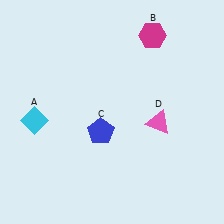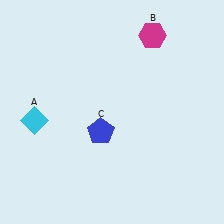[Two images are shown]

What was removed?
The pink triangle (D) was removed in Image 2.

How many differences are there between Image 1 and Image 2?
There is 1 difference between the two images.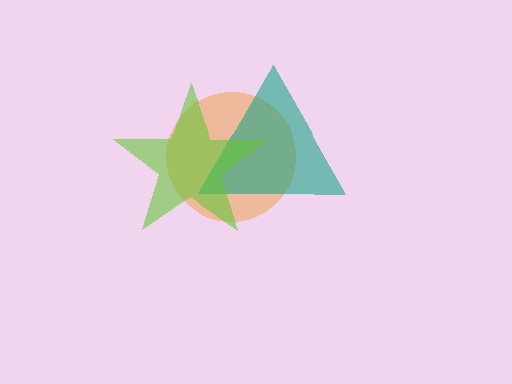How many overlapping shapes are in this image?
There are 3 overlapping shapes in the image.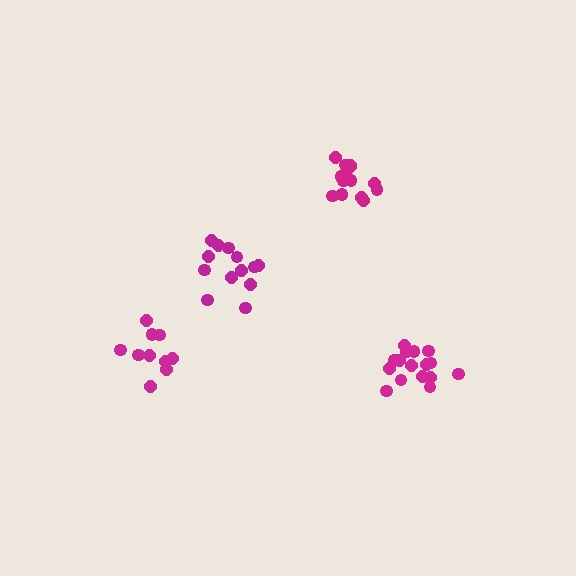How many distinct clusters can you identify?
There are 4 distinct clusters.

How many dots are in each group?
Group 1: 10 dots, Group 2: 16 dots, Group 3: 14 dots, Group 4: 13 dots (53 total).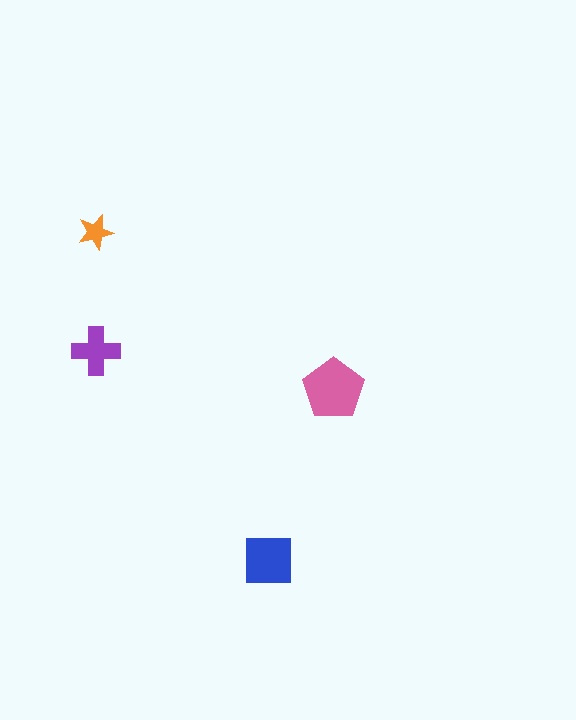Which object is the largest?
The pink pentagon.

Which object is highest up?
The orange star is topmost.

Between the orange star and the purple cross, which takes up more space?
The purple cross.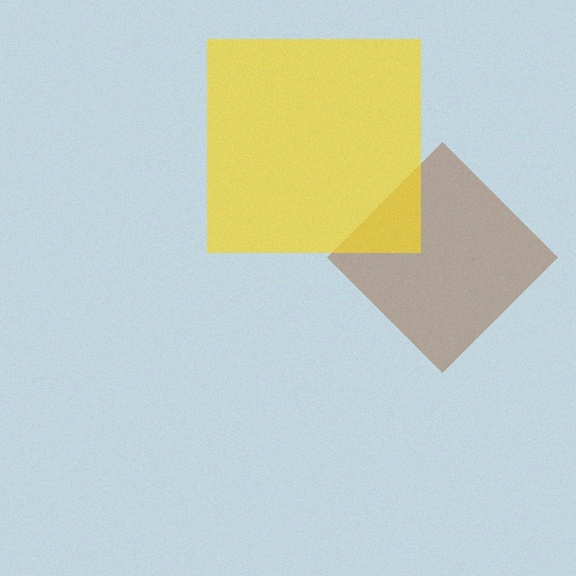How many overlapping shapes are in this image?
There are 2 overlapping shapes in the image.